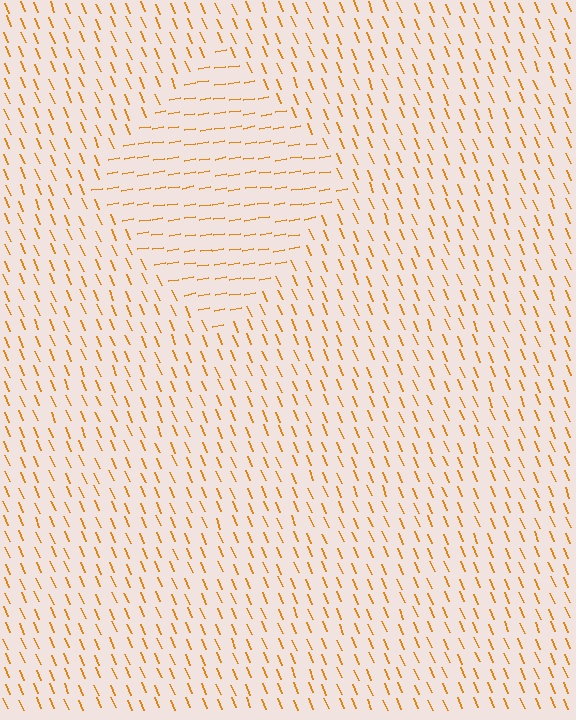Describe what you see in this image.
The image is filled with small orange line segments. A diamond region in the image has lines oriented differently from the surrounding lines, creating a visible texture boundary.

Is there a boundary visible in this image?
Yes, there is a texture boundary formed by a change in line orientation.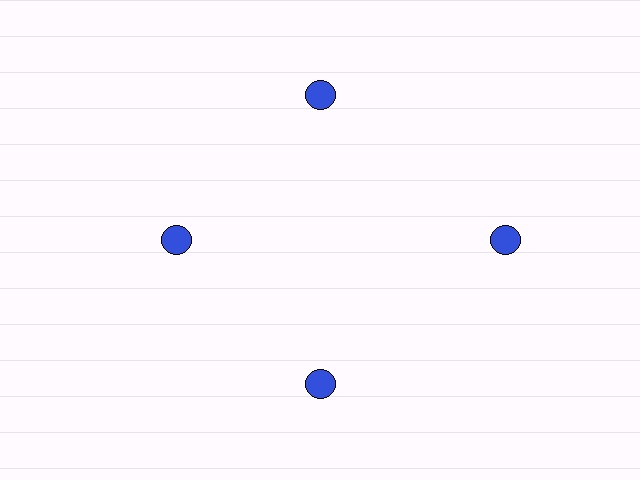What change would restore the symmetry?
The symmetry would be restored by moving it inward, back onto the ring so that all 4 circles sit at equal angles and equal distance from the center.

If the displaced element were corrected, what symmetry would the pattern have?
It would have 4-fold rotational symmetry — the pattern would map onto itself every 90 degrees.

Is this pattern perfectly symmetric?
No. The 4 blue circles are arranged in a ring, but one element near the 3 o'clock position is pushed outward from the center, breaking the 4-fold rotational symmetry.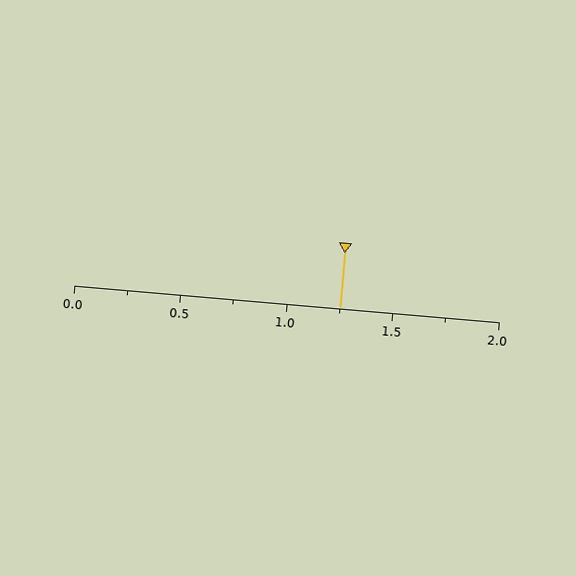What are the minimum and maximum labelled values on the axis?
The axis runs from 0.0 to 2.0.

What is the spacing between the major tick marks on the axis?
The major ticks are spaced 0.5 apart.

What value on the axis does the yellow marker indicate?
The marker indicates approximately 1.25.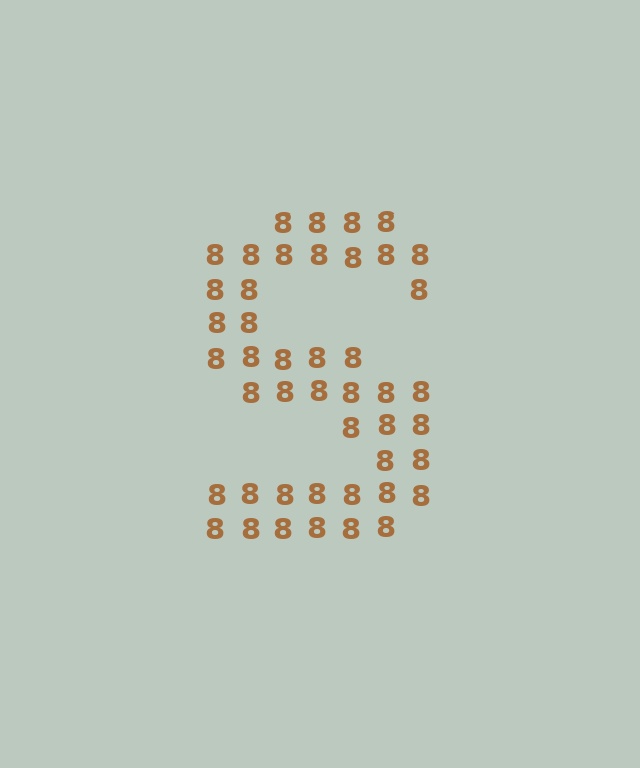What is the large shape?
The large shape is the letter S.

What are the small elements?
The small elements are digit 8's.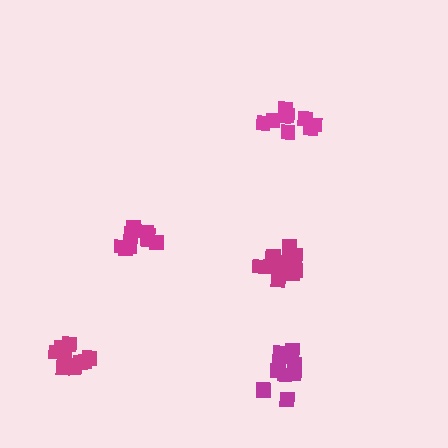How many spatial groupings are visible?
There are 5 spatial groupings.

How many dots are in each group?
Group 1: 11 dots, Group 2: 10 dots, Group 3: 14 dots, Group 4: 11 dots, Group 5: 9 dots (55 total).